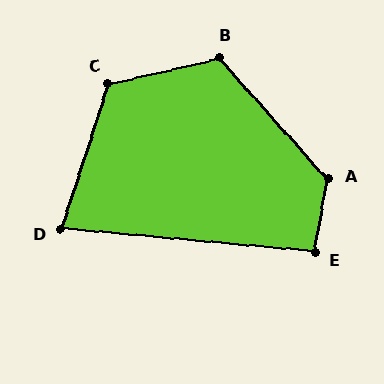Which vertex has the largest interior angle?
A, at approximately 128 degrees.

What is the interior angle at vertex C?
Approximately 121 degrees (obtuse).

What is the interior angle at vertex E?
Approximately 95 degrees (obtuse).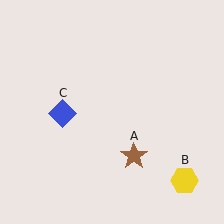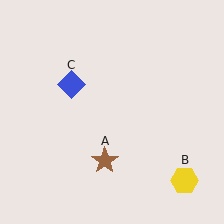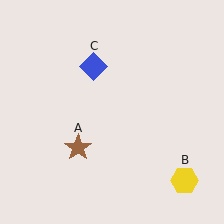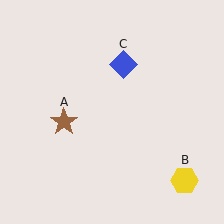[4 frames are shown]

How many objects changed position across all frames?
2 objects changed position: brown star (object A), blue diamond (object C).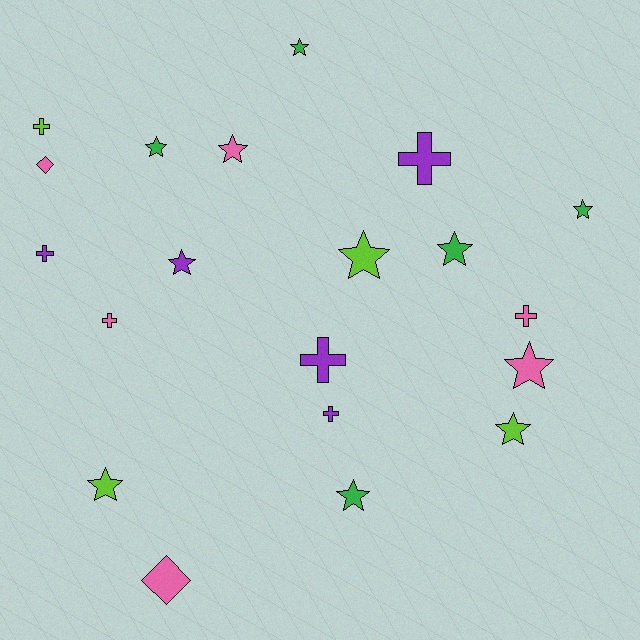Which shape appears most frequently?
Star, with 11 objects.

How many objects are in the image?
There are 20 objects.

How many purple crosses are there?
There are 4 purple crosses.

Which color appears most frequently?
Pink, with 6 objects.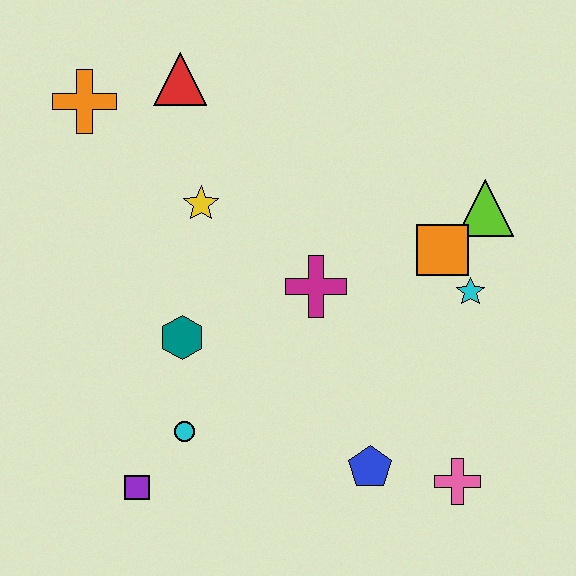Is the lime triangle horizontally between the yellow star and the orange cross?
No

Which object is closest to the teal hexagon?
The cyan circle is closest to the teal hexagon.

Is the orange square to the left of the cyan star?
Yes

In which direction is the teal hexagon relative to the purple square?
The teal hexagon is above the purple square.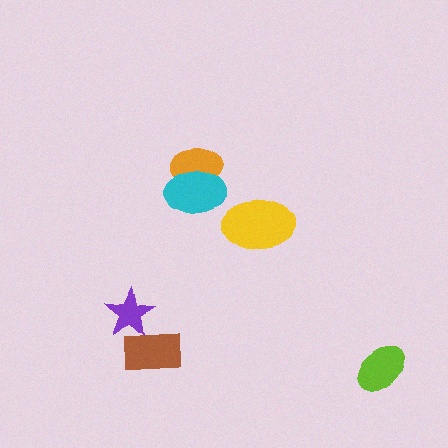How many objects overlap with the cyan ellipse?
1 object overlaps with the cyan ellipse.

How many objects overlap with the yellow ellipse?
0 objects overlap with the yellow ellipse.